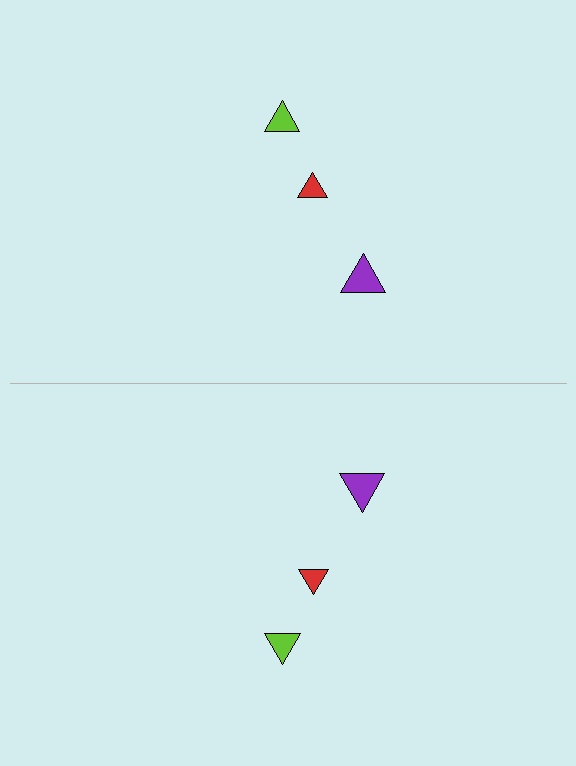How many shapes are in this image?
There are 6 shapes in this image.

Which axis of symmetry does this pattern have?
The pattern has a horizontal axis of symmetry running through the center of the image.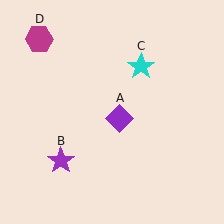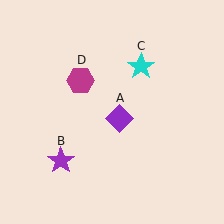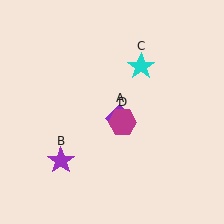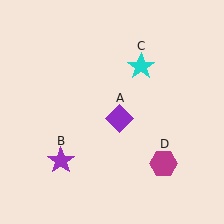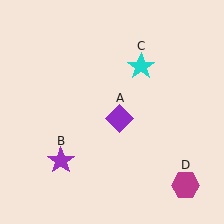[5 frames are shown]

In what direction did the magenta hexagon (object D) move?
The magenta hexagon (object D) moved down and to the right.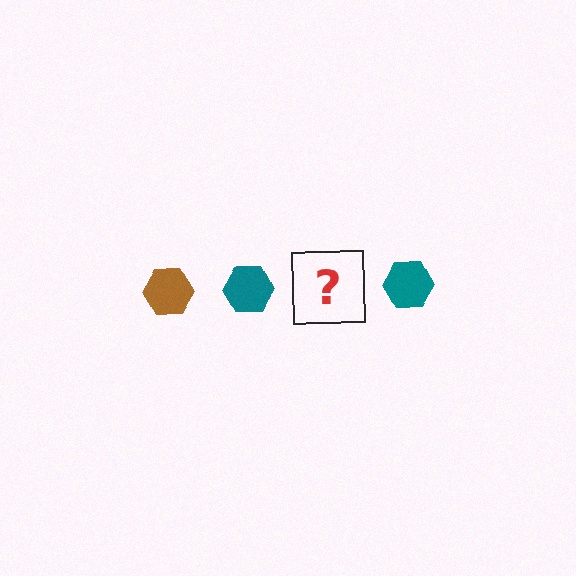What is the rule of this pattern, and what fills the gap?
The rule is that the pattern cycles through brown, teal hexagons. The gap should be filled with a brown hexagon.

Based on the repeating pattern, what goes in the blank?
The blank should be a brown hexagon.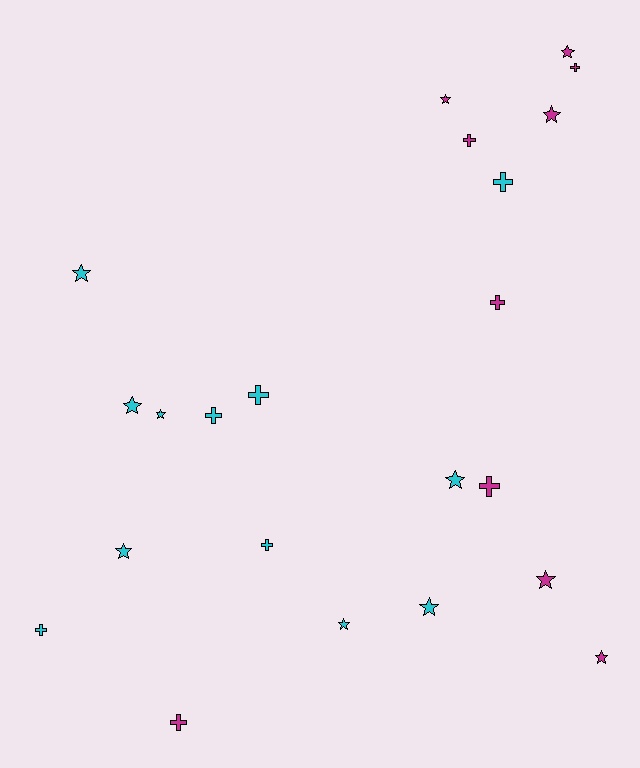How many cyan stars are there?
There are 7 cyan stars.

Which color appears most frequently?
Cyan, with 12 objects.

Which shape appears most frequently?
Star, with 12 objects.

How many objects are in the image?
There are 22 objects.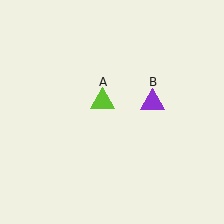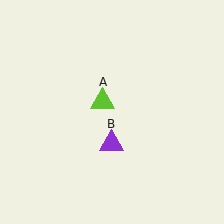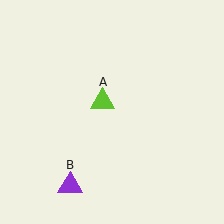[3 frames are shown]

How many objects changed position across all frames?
1 object changed position: purple triangle (object B).